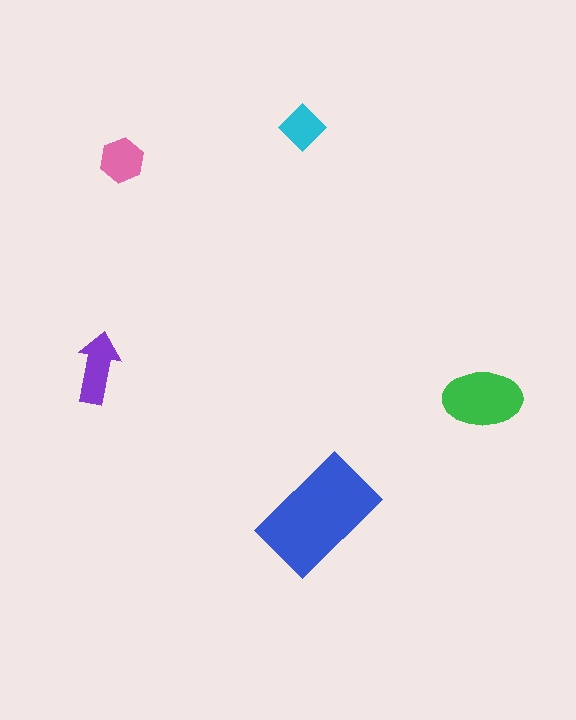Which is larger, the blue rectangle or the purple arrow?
The blue rectangle.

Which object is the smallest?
The cyan diamond.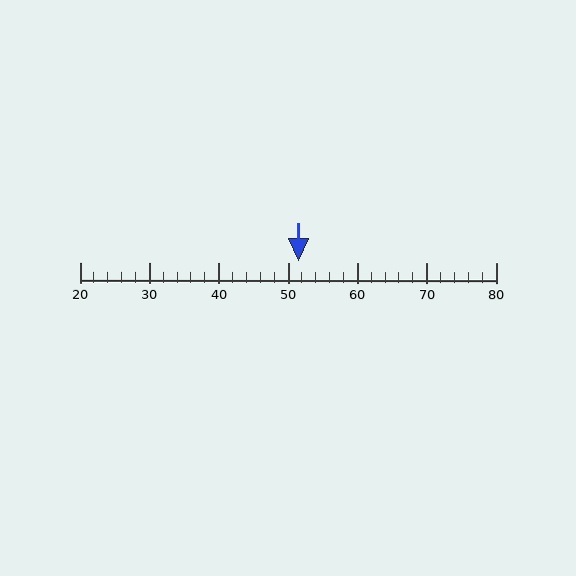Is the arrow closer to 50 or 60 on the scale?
The arrow is closer to 50.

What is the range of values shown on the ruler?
The ruler shows values from 20 to 80.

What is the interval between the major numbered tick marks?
The major tick marks are spaced 10 units apart.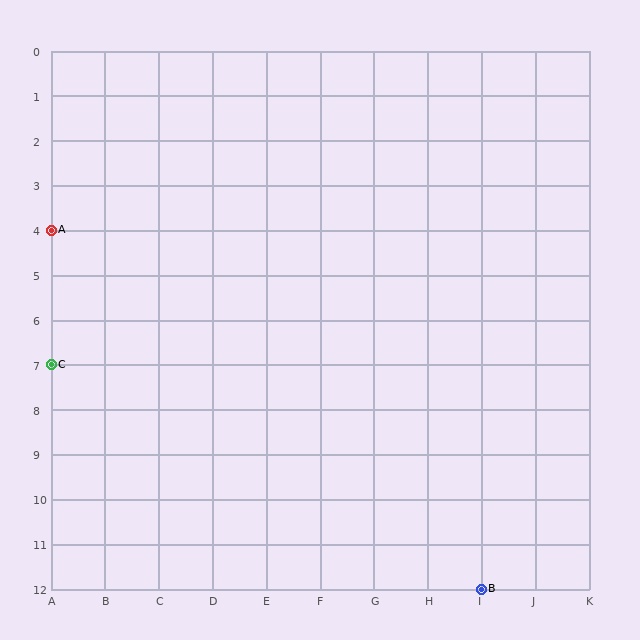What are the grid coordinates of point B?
Point B is at grid coordinates (I, 12).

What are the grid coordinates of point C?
Point C is at grid coordinates (A, 7).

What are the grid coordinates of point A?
Point A is at grid coordinates (A, 4).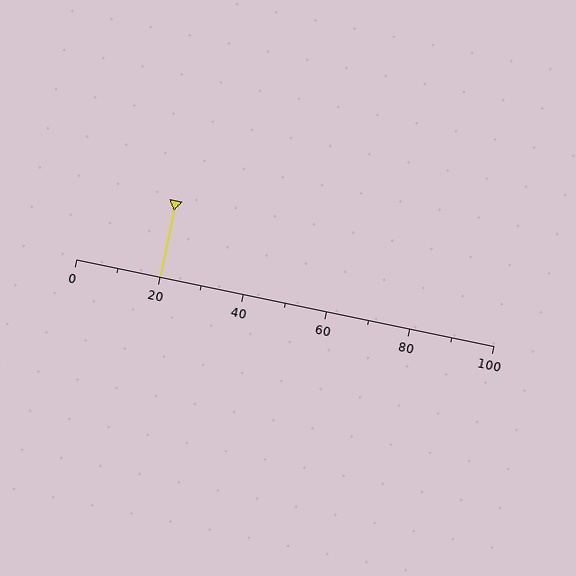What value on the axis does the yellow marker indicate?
The marker indicates approximately 20.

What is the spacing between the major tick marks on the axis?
The major ticks are spaced 20 apart.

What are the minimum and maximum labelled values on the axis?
The axis runs from 0 to 100.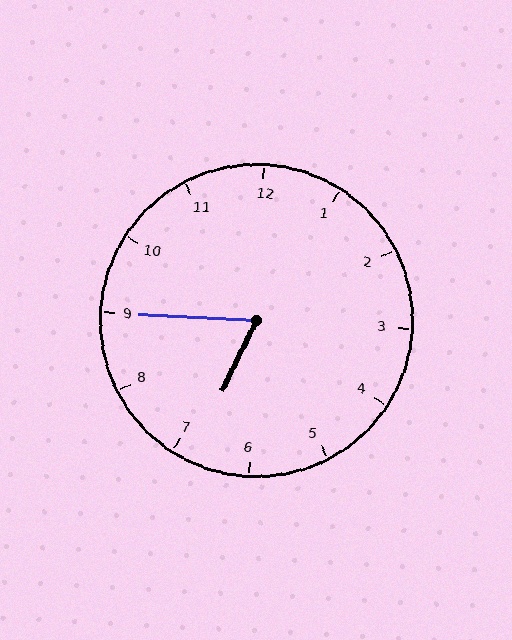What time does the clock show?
6:45.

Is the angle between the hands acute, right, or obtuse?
It is acute.